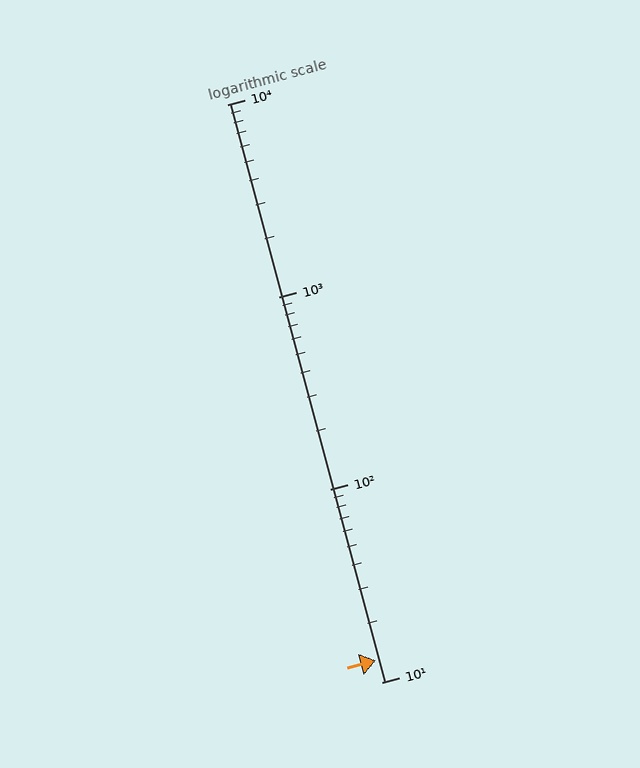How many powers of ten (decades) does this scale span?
The scale spans 3 decades, from 10 to 10000.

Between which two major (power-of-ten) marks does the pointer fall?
The pointer is between 10 and 100.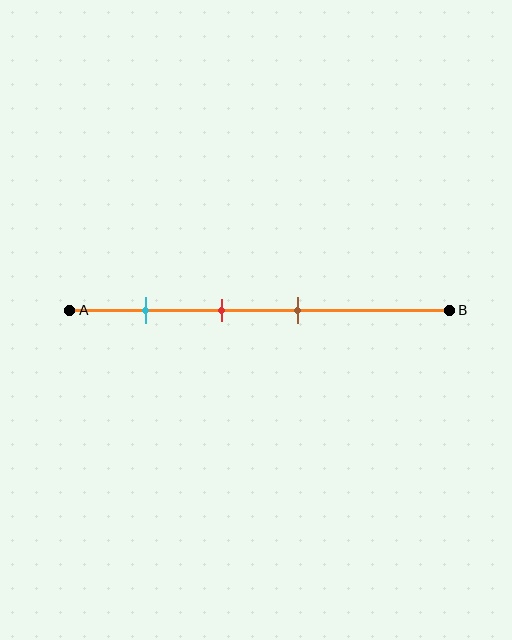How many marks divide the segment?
There are 3 marks dividing the segment.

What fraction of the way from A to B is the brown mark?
The brown mark is approximately 60% (0.6) of the way from A to B.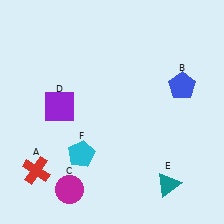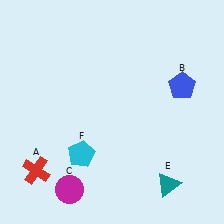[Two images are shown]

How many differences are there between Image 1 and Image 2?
There is 1 difference between the two images.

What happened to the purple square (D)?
The purple square (D) was removed in Image 2. It was in the top-left area of Image 1.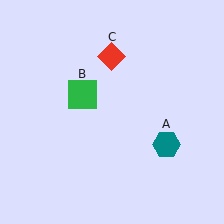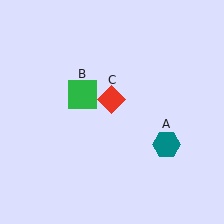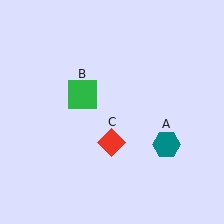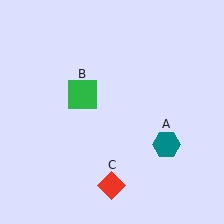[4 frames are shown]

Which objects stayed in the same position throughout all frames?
Teal hexagon (object A) and green square (object B) remained stationary.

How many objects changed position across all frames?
1 object changed position: red diamond (object C).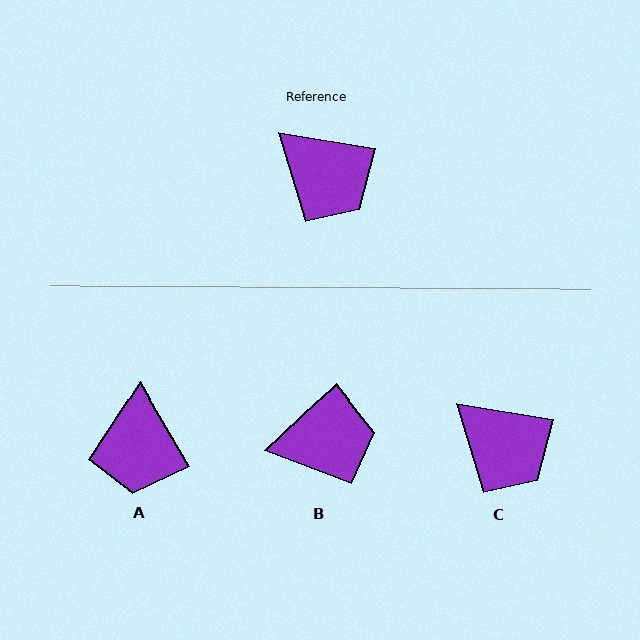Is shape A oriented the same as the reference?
No, it is off by about 50 degrees.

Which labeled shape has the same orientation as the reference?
C.